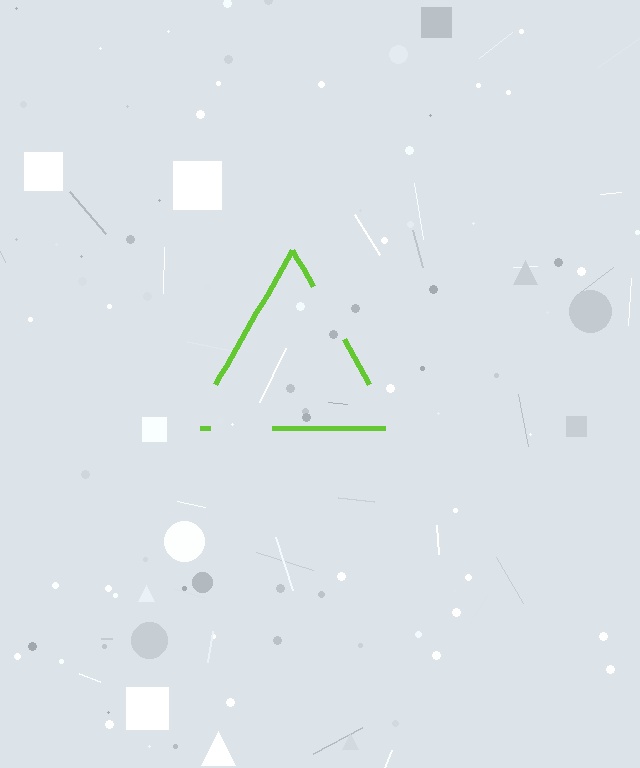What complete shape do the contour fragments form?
The contour fragments form a triangle.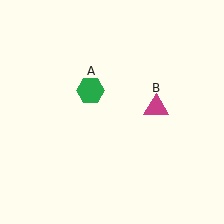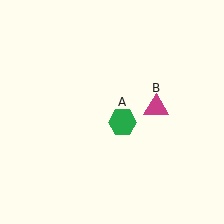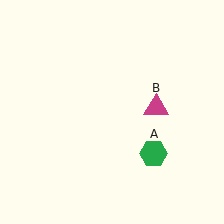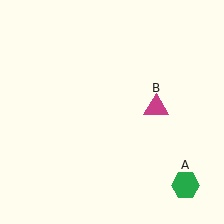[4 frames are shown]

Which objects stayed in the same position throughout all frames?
Magenta triangle (object B) remained stationary.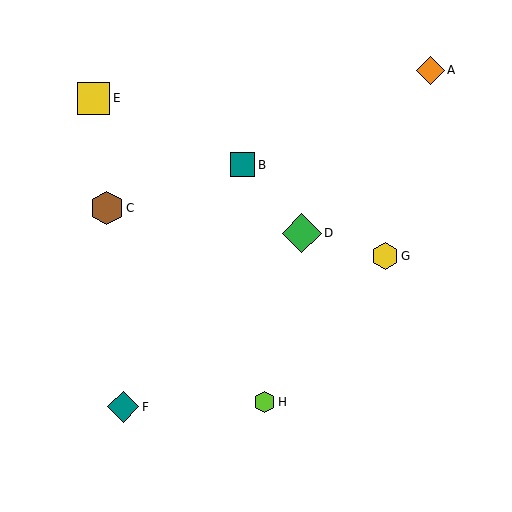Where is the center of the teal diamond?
The center of the teal diamond is at (123, 407).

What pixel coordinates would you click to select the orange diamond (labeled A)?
Click at (430, 70) to select the orange diamond A.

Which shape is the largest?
The green diamond (labeled D) is the largest.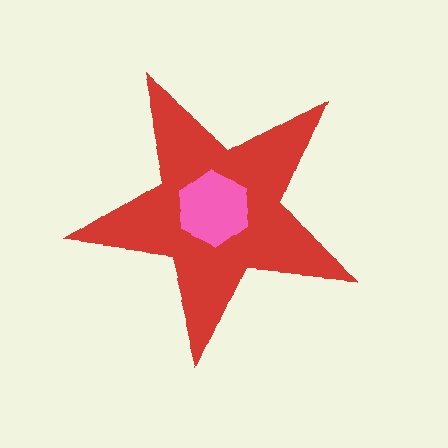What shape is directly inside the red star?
The pink hexagon.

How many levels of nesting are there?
2.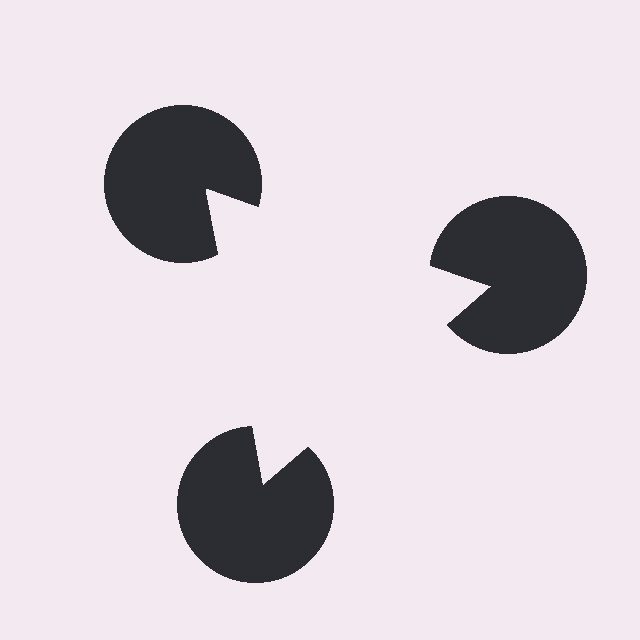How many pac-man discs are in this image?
There are 3 — one at each vertex of the illusory triangle.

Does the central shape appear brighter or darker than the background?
It typically appears slightly brighter than the background, even though no actual brightness change is drawn.